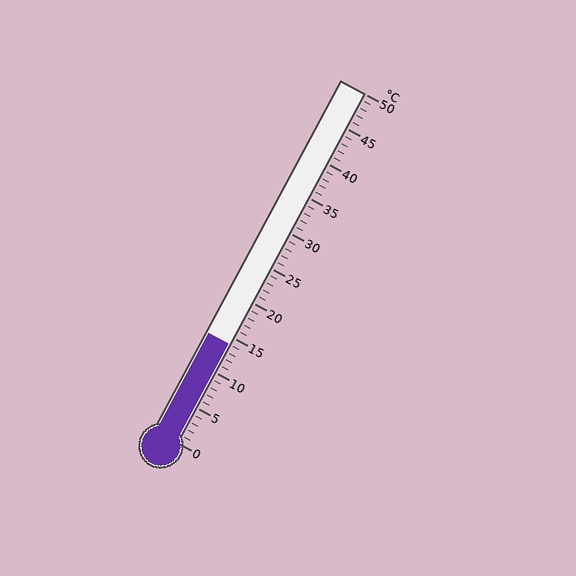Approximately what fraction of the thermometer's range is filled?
The thermometer is filled to approximately 30% of its range.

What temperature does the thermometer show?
The thermometer shows approximately 14°C.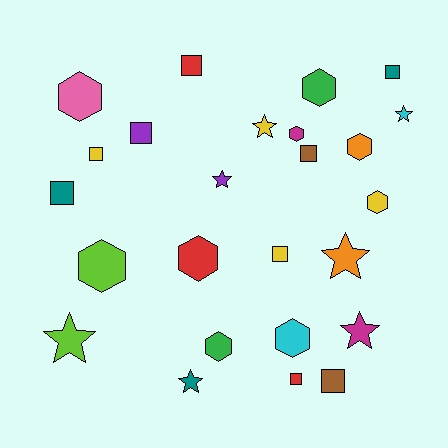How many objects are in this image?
There are 25 objects.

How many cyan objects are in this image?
There are 2 cyan objects.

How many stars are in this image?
There are 7 stars.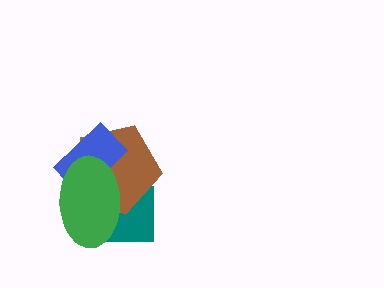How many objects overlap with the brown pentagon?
3 objects overlap with the brown pentagon.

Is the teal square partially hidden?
Yes, it is partially covered by another shape.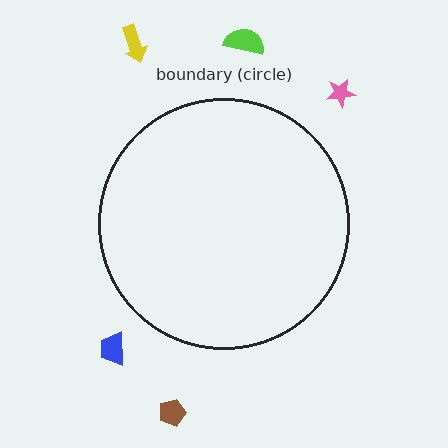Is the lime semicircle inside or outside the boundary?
Outside.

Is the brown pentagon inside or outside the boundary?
Outside.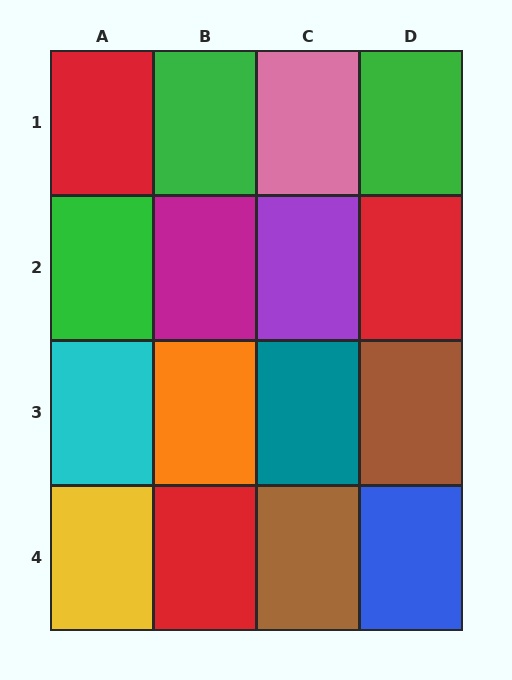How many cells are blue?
1 cell is blue.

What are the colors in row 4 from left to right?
Yellow, red, brown, blue.